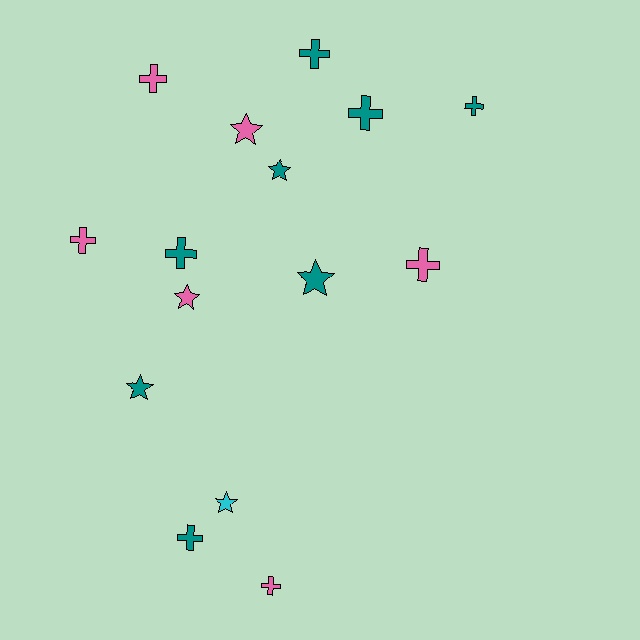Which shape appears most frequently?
Cross, with 9 objects.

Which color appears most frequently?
Teal, with 8 objects.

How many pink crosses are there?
There are 4 pink crosses.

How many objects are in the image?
There are 15 objects.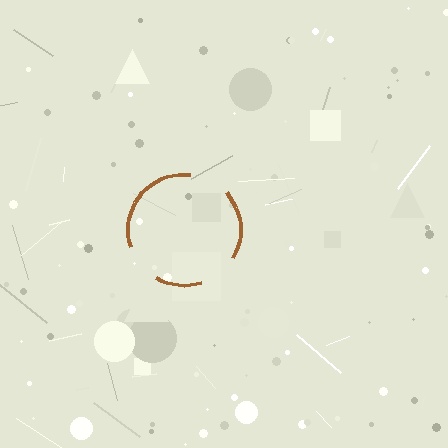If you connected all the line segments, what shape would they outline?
They would outline a circle.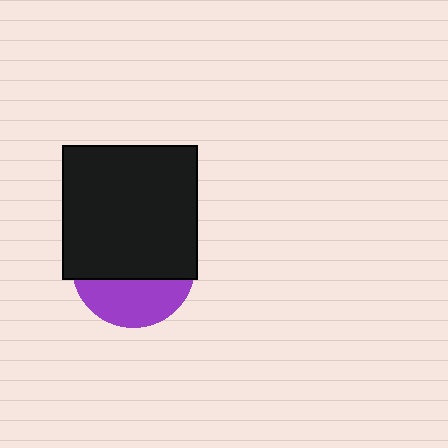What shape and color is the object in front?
The object in front is a black square.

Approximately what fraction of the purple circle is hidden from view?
Roughly 63% of the purple circle is hidden behind the black square.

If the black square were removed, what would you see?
You would see the complete purple circle.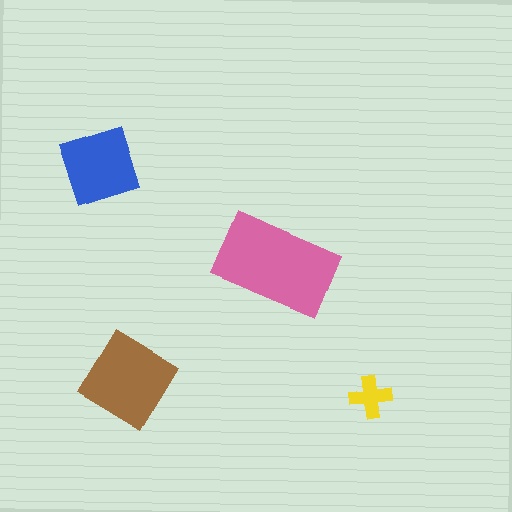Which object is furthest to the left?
The blue diamond is leftmost.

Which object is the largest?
The pink rectangle.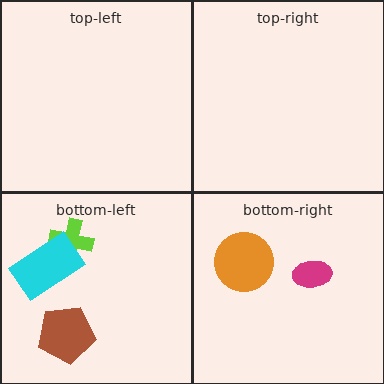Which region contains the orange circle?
The bottom-right region.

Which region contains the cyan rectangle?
The bottom-left region.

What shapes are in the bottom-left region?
The lime cross, the cyan rectangle, the brown pentagon.